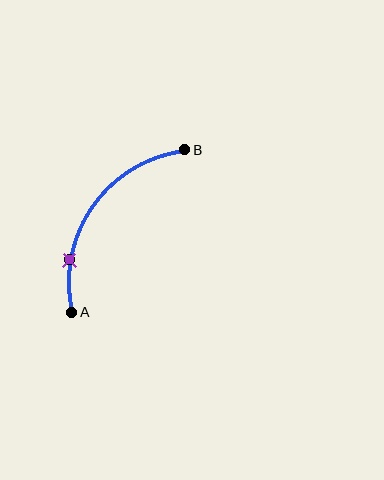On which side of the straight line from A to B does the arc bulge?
The arc bulges above and to the left of the straight line connecting A and B.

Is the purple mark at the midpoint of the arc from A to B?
No. The purple mark lies on the arc but is closer to endpoint A. The arc midpoint would be at the point on the curve equidistant along the arc from both A and B.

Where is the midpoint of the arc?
The arc midpoint is the point on the curve farthest from the straight line joining A and B. It sits above and to the left of that line.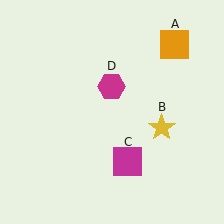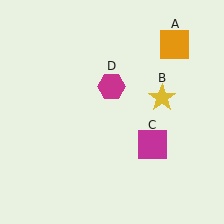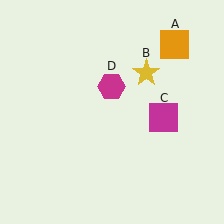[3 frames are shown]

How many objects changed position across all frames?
2 objects changed position: yellow star (object B), magenta square (object C).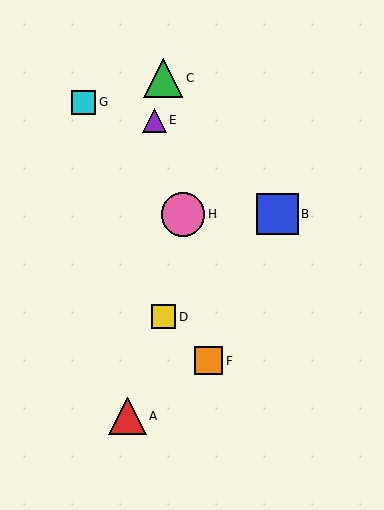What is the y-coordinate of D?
Object D is at y≈317.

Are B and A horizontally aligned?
No, B is at y≈214 and A is at y≈416.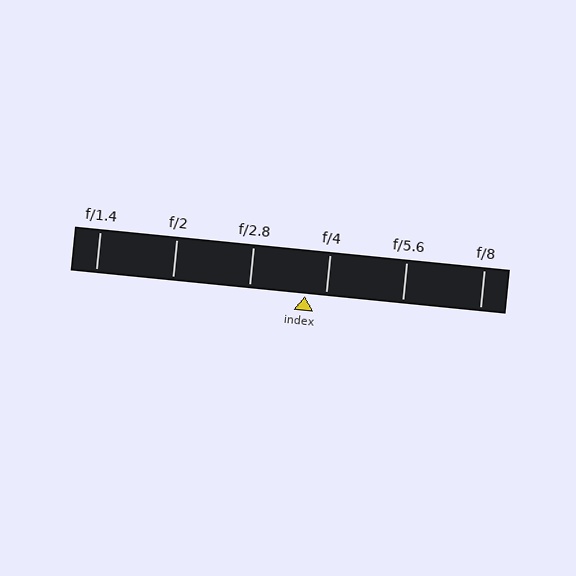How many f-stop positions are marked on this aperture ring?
There are 6 f-stop positions marked.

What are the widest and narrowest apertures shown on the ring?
The widest aperture shown is f/1.4 and the narrowest is f/8.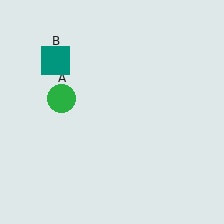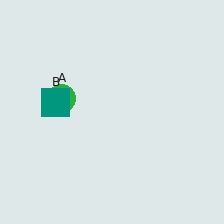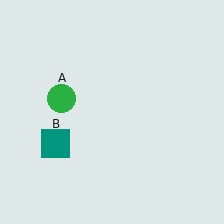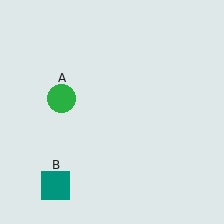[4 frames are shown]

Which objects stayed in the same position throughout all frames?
Green circle (object A) remained stationary.